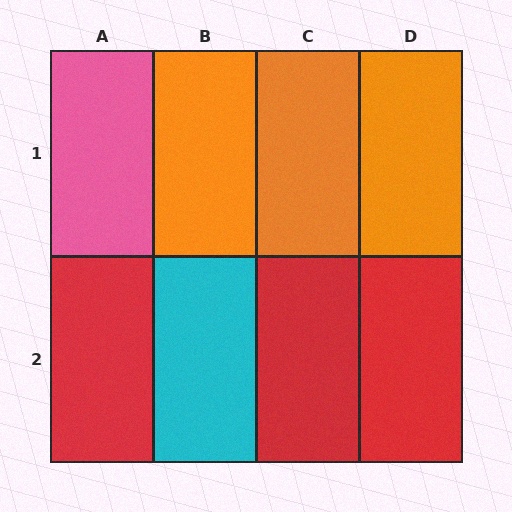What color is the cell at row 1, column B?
Orange.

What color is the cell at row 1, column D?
Orange.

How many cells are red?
3 cells are red.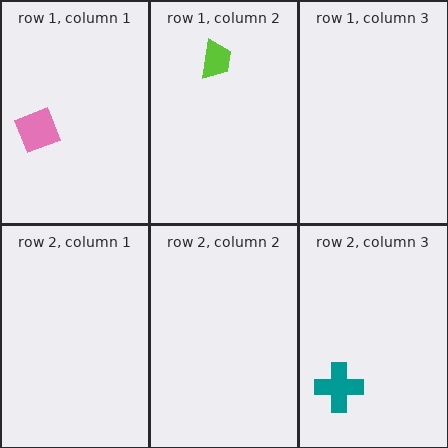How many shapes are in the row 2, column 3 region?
1.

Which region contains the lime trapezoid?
The row 1, column 2 region.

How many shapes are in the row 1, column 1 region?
1.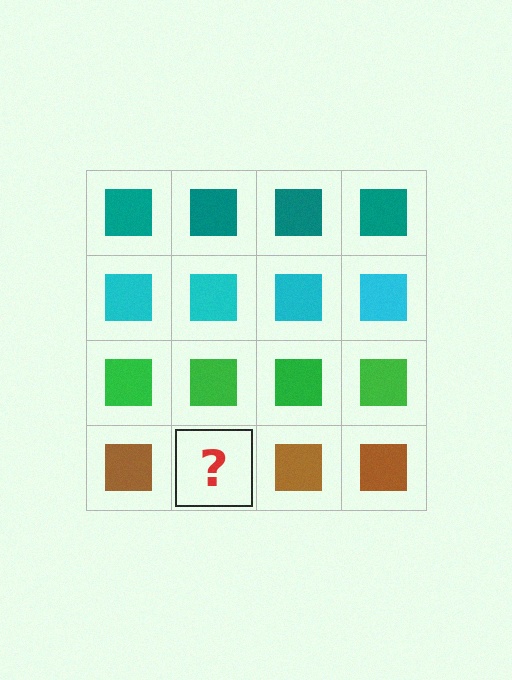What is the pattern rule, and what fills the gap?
The rule is that each row has a consistent color. The gap should be filled with a brown square.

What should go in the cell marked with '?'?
The missing cell should contain a brown square.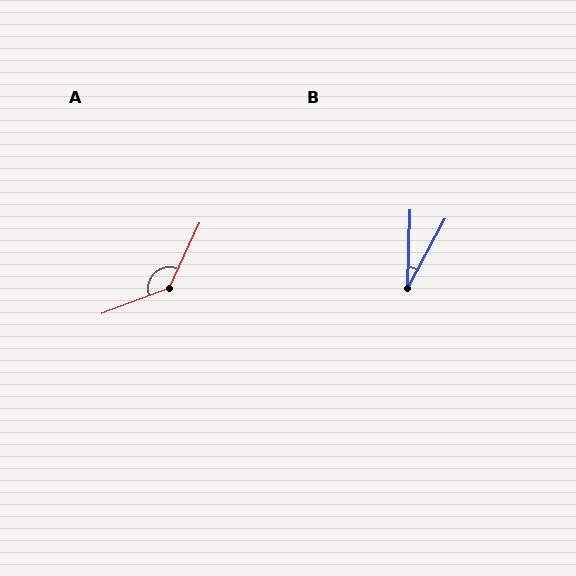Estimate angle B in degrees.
Approximately 27 degrees.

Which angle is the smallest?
B, at approximately 27 degrees.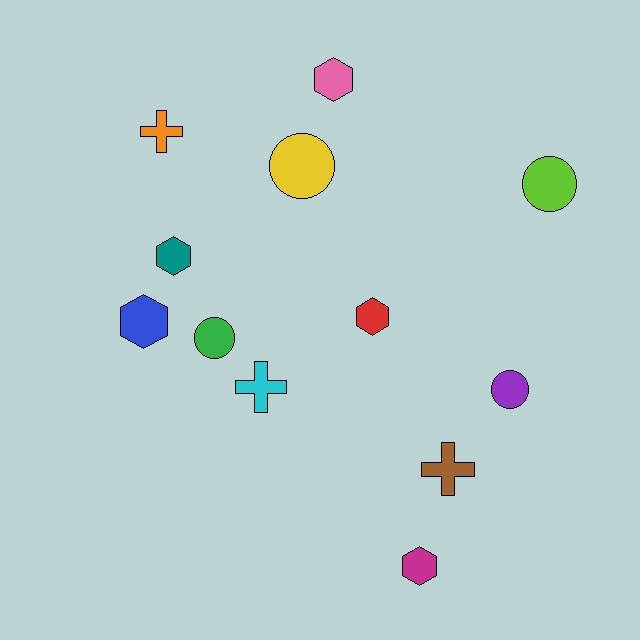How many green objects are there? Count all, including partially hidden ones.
There is 1 green object.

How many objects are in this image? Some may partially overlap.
There are 12 objects.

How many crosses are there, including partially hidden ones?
There are 3 crosses.